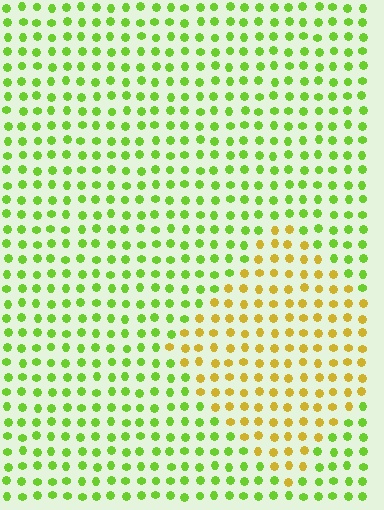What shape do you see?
I see a diamond.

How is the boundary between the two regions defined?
The boundary is defined purely by a slight shift in hue (about 48 degrees). Spacing, size, and orientation are identical on both sides.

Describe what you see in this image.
The image is filled with small lime elements in a uniform arrangement. A diamond-shaped region is visible where the elements are tinted to a slightly different hue, forming a subtle color boundary.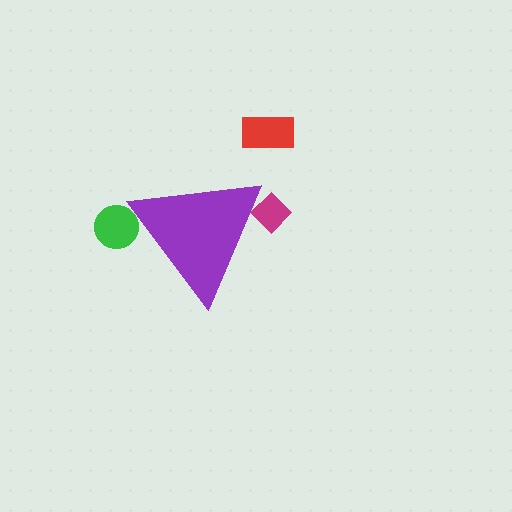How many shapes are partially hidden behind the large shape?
2 shapes are partially hidden.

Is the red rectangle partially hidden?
No, the red rectangle is fully visible.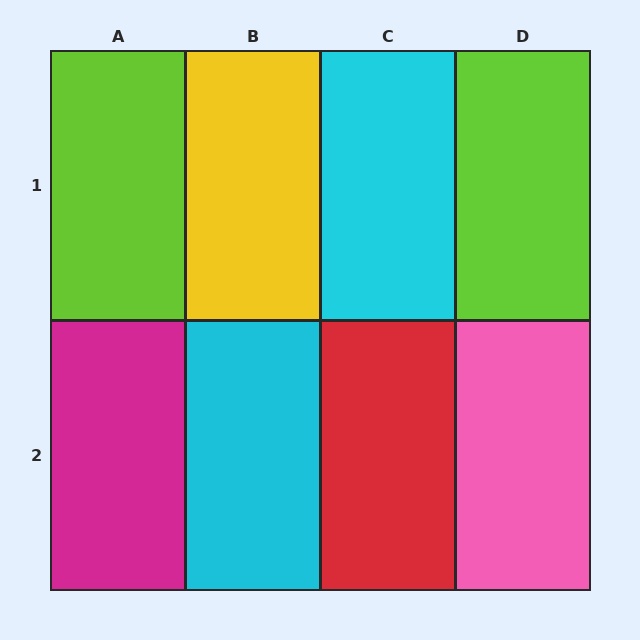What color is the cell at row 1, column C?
Cyan.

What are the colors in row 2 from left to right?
Magenta, cyan, red, pink.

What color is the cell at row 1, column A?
Lime.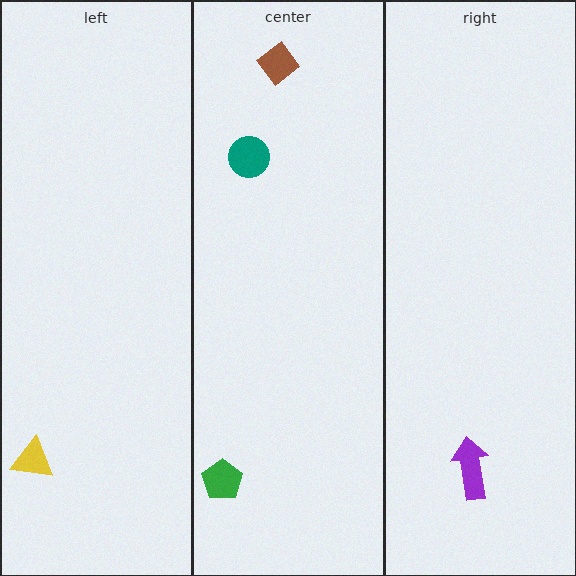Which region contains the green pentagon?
The center region.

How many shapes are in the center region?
3.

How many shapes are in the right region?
1.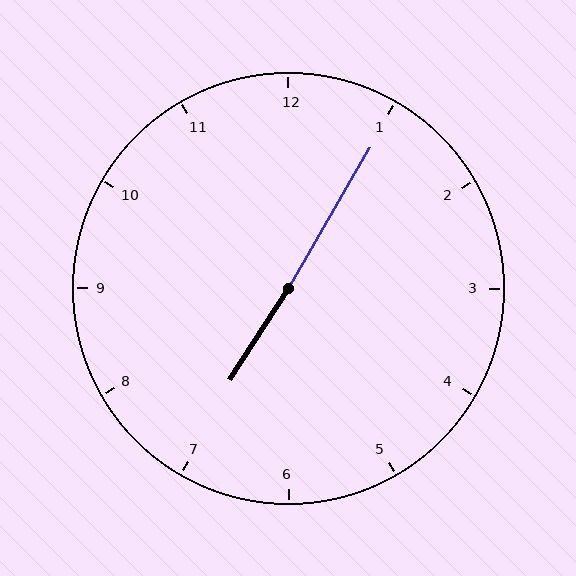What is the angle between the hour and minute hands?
Approximately 178 degrees.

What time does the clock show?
7:05.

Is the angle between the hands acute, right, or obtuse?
It is obtuse.